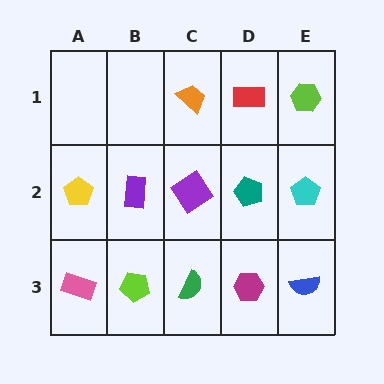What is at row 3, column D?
A magenta hexagon.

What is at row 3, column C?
A green semicircle.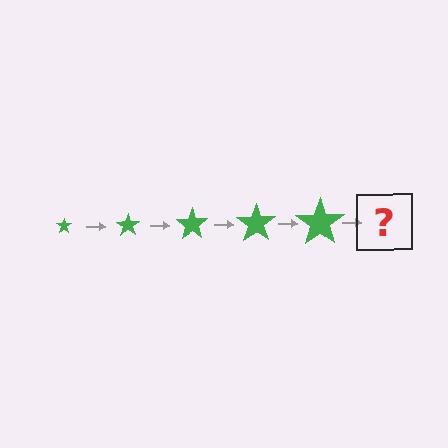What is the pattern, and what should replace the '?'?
The pattern is that the star gets progressively larger each step. The '?' should be a green star, larger than the previous one.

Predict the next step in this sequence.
The next step is a green star, larger than the previous one.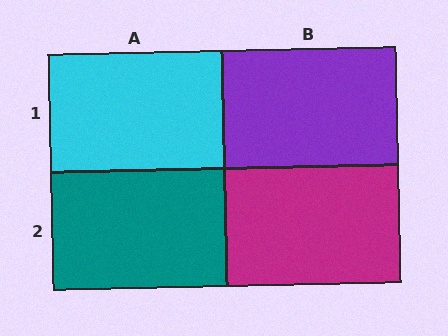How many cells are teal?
1 cell is teal.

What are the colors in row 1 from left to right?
Cyan, purple.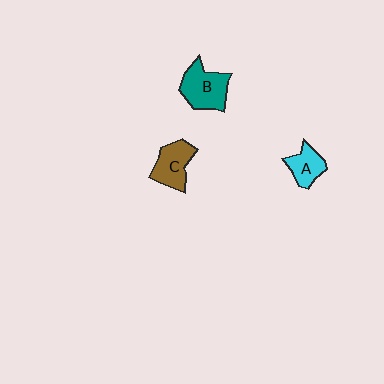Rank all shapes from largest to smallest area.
From largest to smallest: B (teal), C (brown), A (cyan).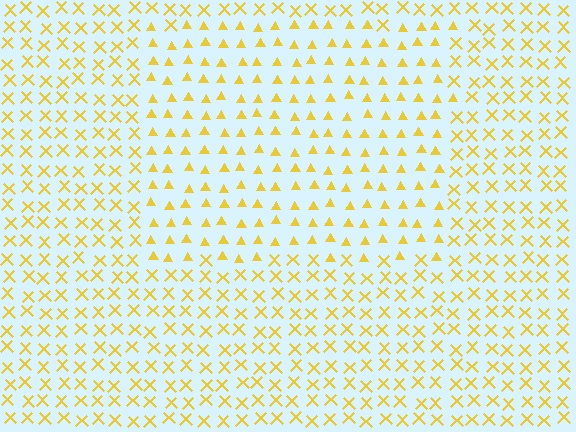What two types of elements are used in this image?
The image uses triangles inside the rectangle region and X marks outside it.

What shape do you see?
I see a rectangle.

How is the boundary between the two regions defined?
The boundary is defined by a change in element shape: triangles inside vs. X marks outside. All elements share the same color and spacing.